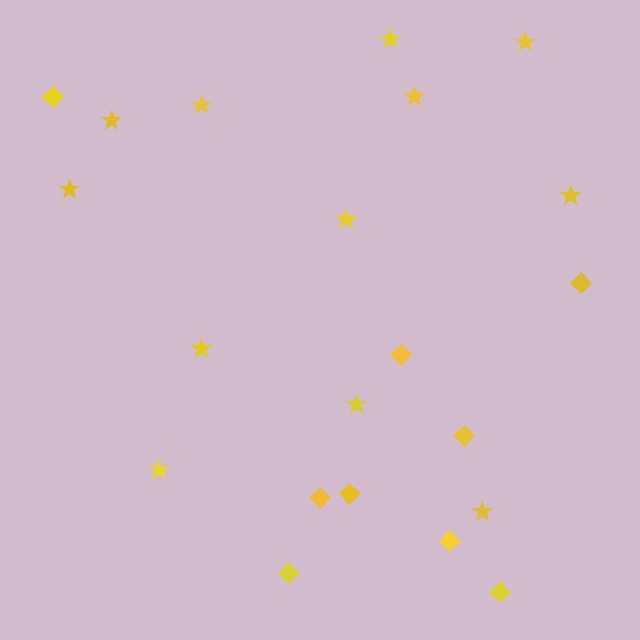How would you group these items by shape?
There are 2 groups: one group of stars (12) and one group of diamonds (9).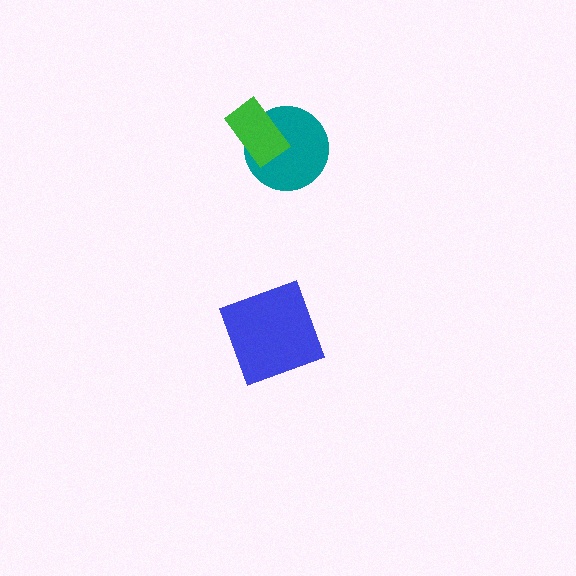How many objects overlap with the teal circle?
1 object overlaps with the teal circle.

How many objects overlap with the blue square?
0 objects overlap with the blue square.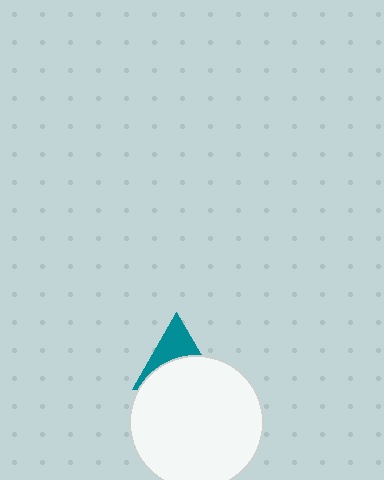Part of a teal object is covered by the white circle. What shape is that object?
It is a triangle.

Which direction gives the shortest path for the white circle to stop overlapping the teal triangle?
Moving down gives the shortest separation.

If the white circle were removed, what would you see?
You would see the complete teal triangle.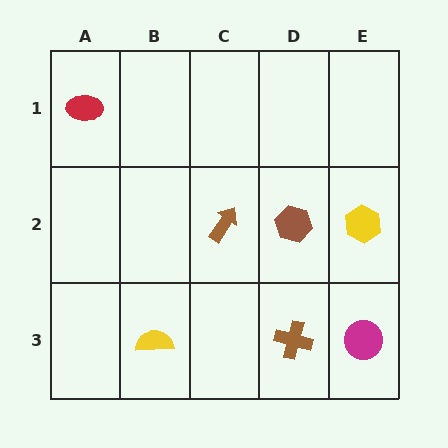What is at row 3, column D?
A brown cross.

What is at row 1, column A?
A red ellipse.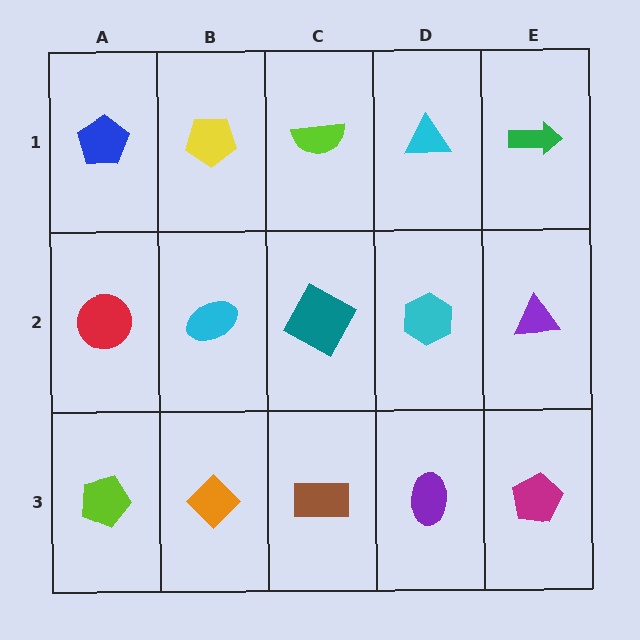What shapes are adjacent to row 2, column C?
A lime semicircle (row 1, column C), a brown rectangle (row 3, column C), a cyan ellipse (row 2, column B), a cyan hexagon (row 2, column D).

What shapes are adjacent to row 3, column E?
A purple triangle (row 2, column E), a purple ellipse (row 3, column D).